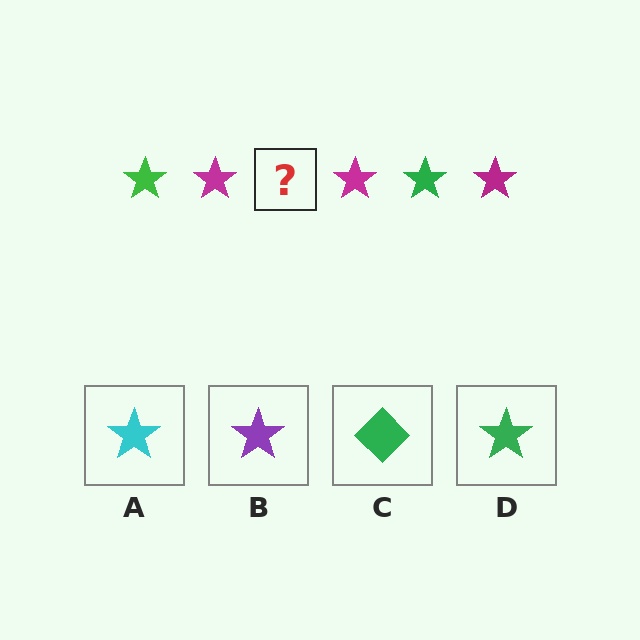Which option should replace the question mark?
Option D.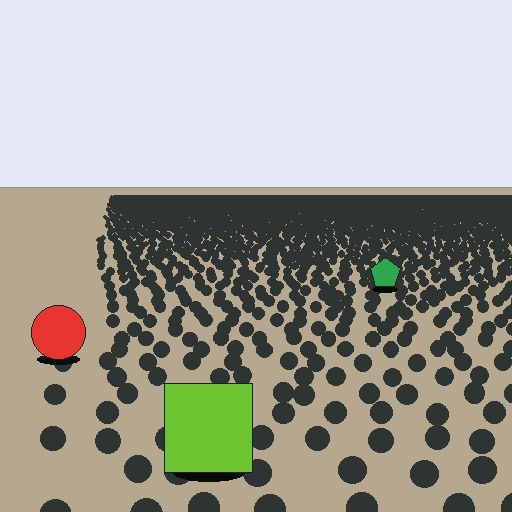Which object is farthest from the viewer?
The green pentagon is farthest from the viewer. It appears smaller and the ground texture around it is denser.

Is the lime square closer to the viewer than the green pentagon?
Yes. The lime square is closer — you can tell from the texture gradient: the ground texture is coarser near it.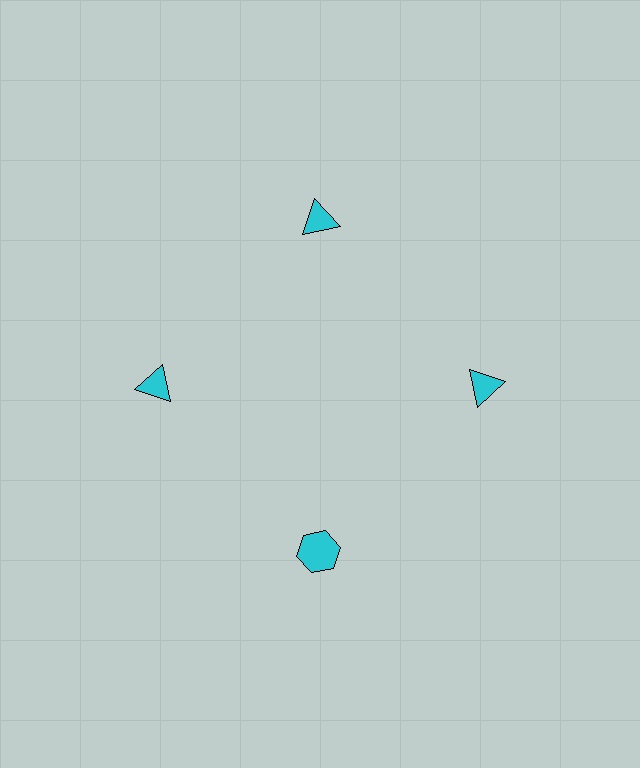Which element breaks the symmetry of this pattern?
The cyan hexagon at roughly the 6 o'clock position breaks the symmetry. All other shapes are cyan triangles.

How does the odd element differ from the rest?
It has a different shape: hexagon instead of triangle.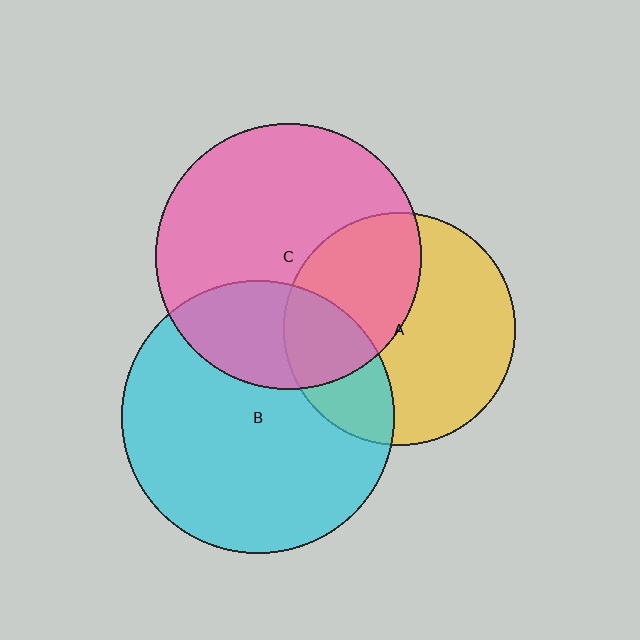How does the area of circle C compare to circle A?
Approximately 1.3 times.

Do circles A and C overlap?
Yes.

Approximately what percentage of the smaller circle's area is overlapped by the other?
Approximately 40%.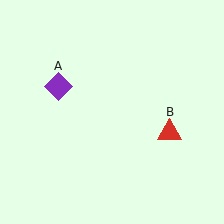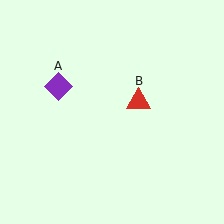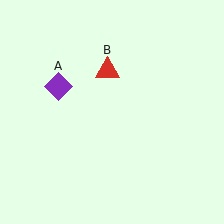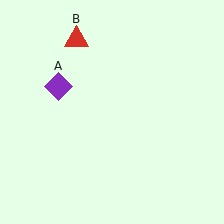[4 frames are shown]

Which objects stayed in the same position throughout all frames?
Purple diamond (object A) remained stationary.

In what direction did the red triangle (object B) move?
The red triangle (object B) moved up and to the left.